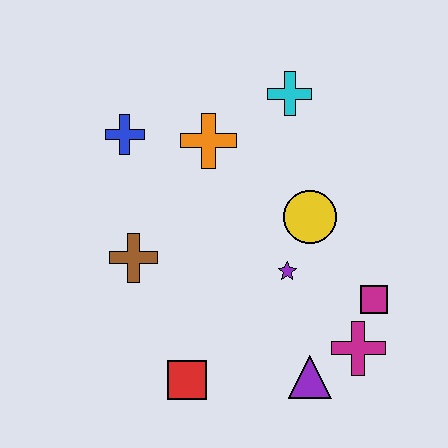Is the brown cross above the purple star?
Yes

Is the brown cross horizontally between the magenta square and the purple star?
No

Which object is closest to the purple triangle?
The magenta cross is closest to the purple triangle.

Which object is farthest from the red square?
The cyan cross is farthest from the red square.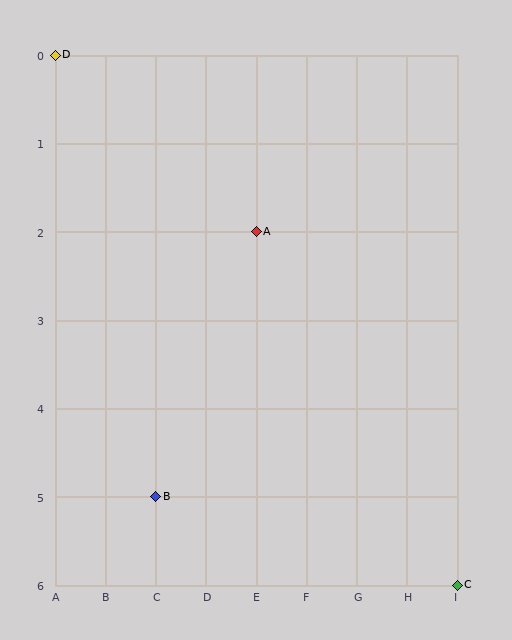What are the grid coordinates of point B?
Point B is at grid coordinates (C, 5).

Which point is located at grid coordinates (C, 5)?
Point B is at (C, 5).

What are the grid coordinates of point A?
Point A is at grid coordinates (E, 2).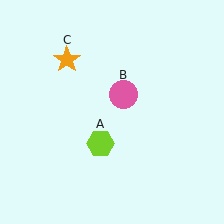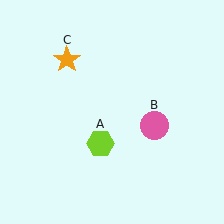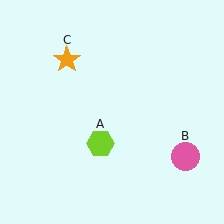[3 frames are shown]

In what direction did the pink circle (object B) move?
The pink circle (object B) moved down and to the right.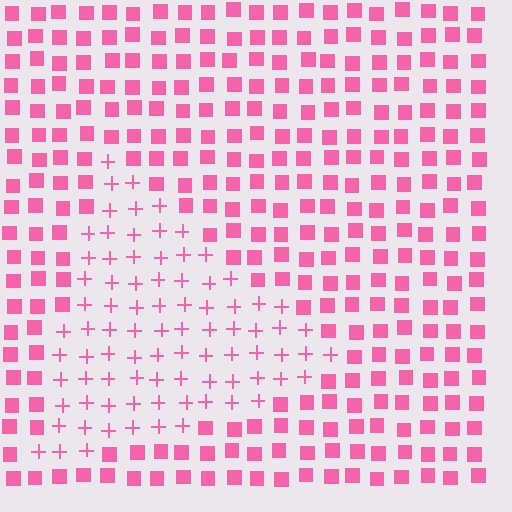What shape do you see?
I see a triangle.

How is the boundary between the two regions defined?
The boundary is defined by a change in element shape: plus signs inside vs. squares outside. All elements share the same color and spacing.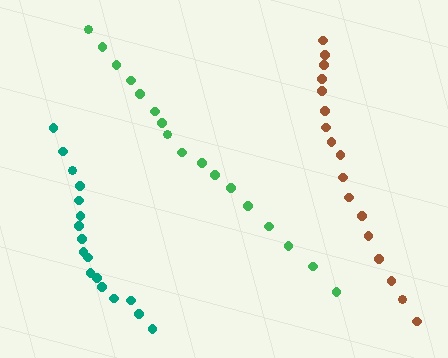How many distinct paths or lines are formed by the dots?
There are 3 distinct paths.